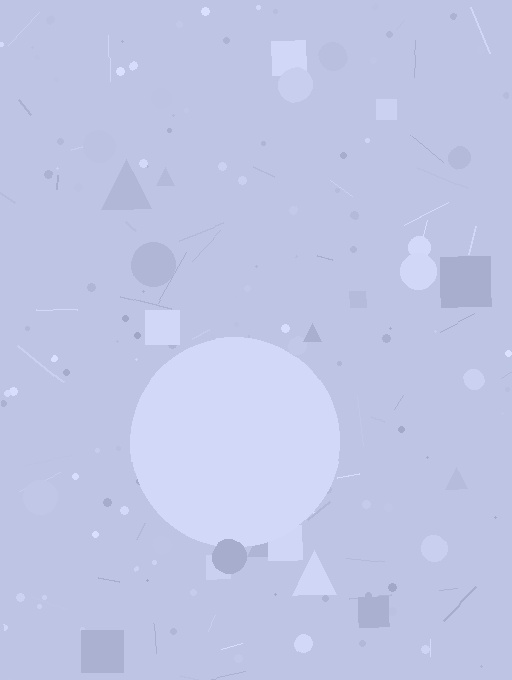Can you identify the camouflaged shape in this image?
The camouflaged shape is a circle.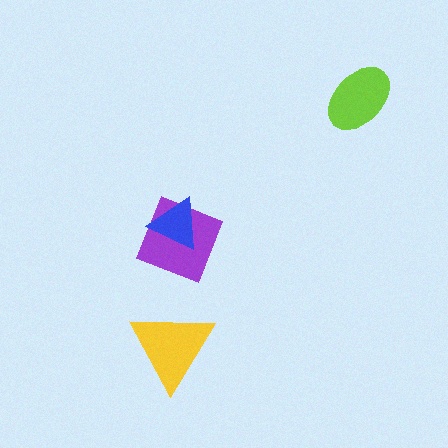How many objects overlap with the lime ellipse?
0 objects overlap with the lime ellipse.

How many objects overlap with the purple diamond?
1 object overlaps with the purple diamond.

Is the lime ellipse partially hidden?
No, no other shape covers it.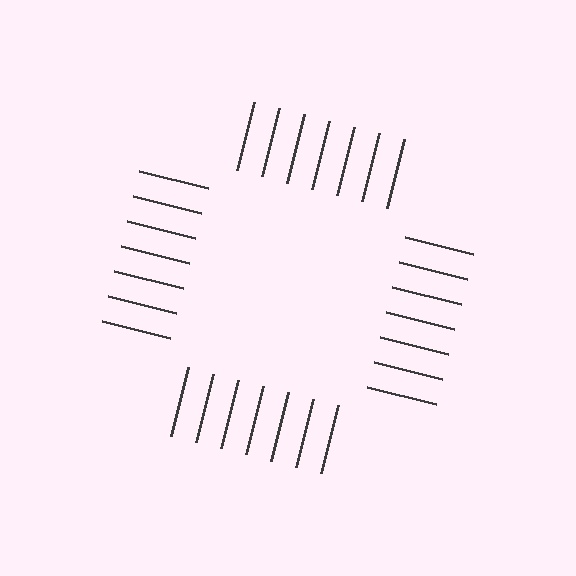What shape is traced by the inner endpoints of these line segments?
An illusory square — the line segments terminate on its edges but no continuous stroke is drawn.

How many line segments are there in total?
28 — 7 along each of the 4 edges.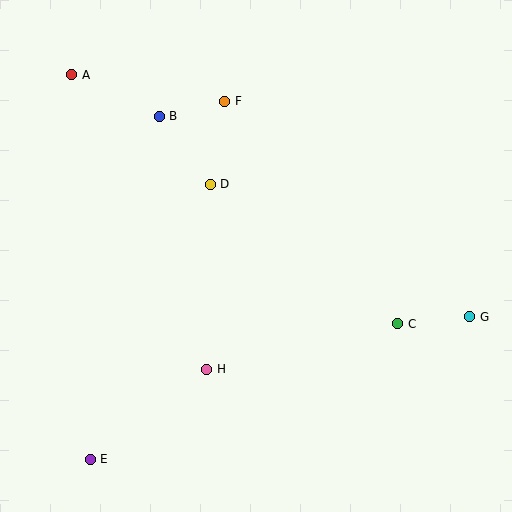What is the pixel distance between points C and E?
The distance between C and E is 336 pixels.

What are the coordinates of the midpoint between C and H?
The midpoint between C and H is at (302, 346).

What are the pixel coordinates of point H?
Point H is at (207, 369).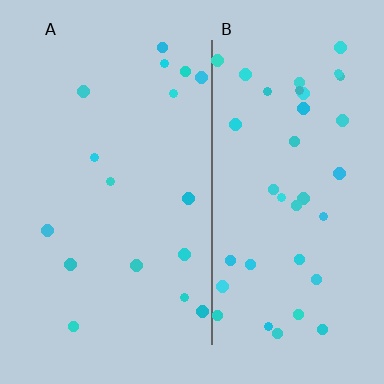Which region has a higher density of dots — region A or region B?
B (the right).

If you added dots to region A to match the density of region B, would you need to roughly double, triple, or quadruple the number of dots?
Approximately double.